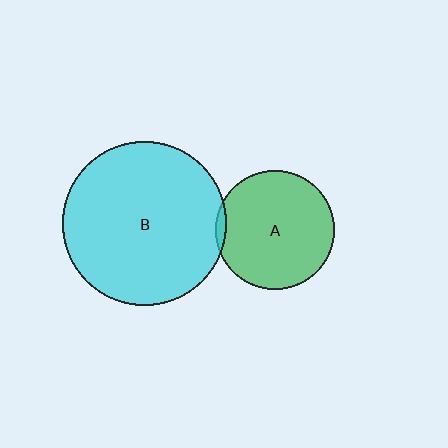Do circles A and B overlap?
Yes.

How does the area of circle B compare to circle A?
Approximately 1.9 times.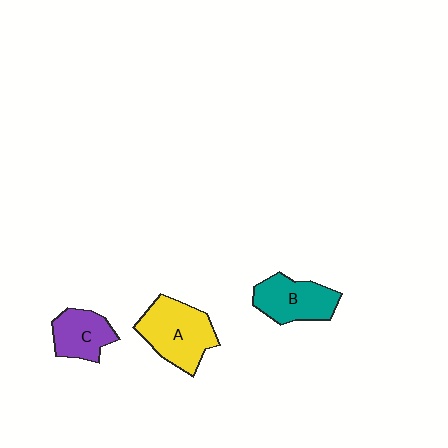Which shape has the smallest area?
Shape C (purple).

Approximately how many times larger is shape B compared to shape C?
Approximately 1.2 times.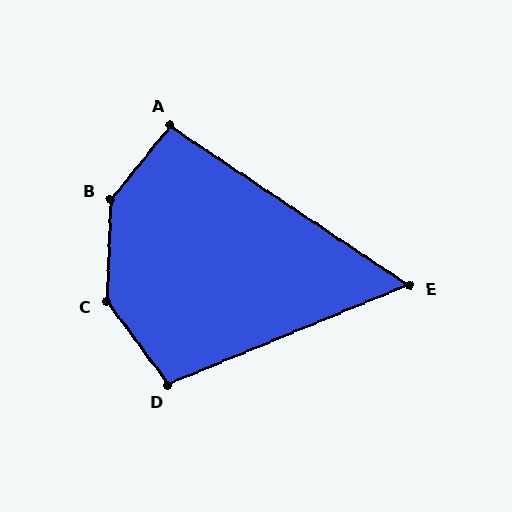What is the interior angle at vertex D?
Approximately 104 degrees (obtuse).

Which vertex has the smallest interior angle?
E, at approximately 56 degrees.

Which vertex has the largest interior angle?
B, at approximately 143 degrees.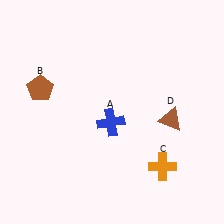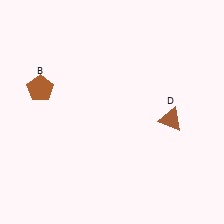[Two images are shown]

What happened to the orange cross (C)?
The orange cross (C) was removed in Image 2. It was in the bottom-right area of Image 1.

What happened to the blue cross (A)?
The blue cross (A) was removed in Image 2. It was in the bottom-left area of Image 1.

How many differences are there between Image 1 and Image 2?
There are 2 differences between the two images.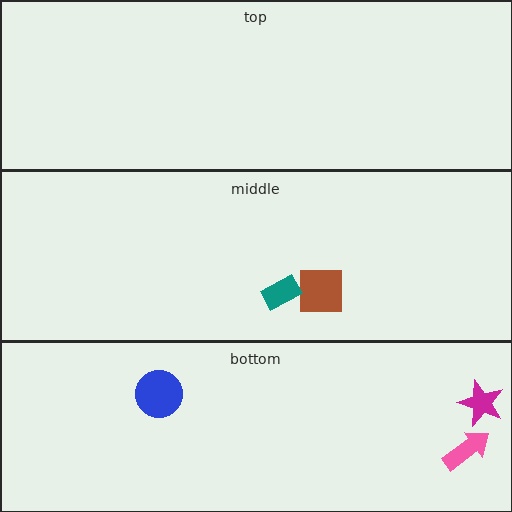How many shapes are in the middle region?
2.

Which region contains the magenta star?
The bottom region.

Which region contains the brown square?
The middle region.